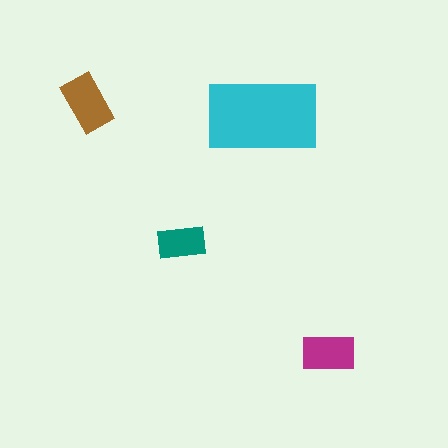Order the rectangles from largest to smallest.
the cyan one, the brown one, the magenta one, the teal one.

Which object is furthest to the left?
The brown rectangle is leftmost.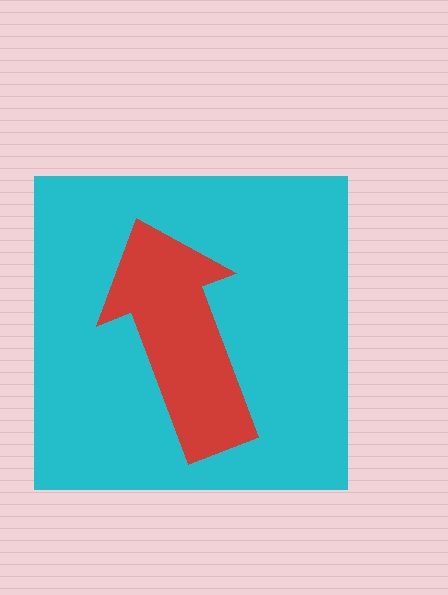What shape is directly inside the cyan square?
The red arrow.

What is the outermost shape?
The cyan square.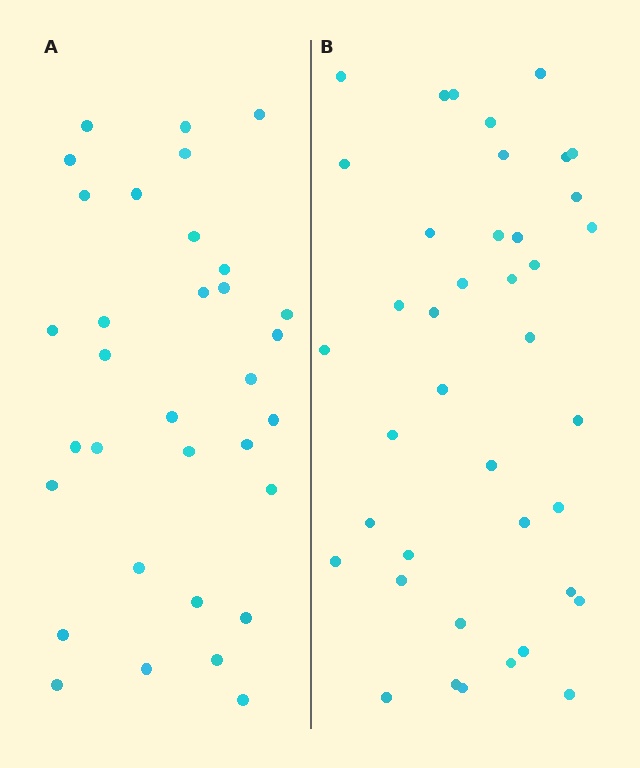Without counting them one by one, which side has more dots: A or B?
Region B (the right region) has more dots.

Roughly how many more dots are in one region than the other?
Region B has roughly 8 or so more dots than region A.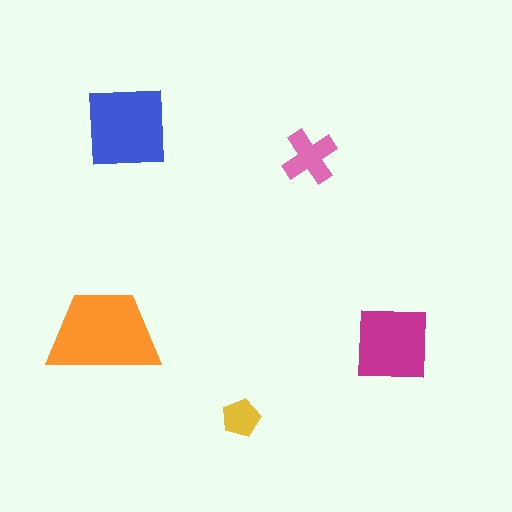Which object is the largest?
The orange trapezoid.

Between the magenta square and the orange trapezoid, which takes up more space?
The orange trapezoid.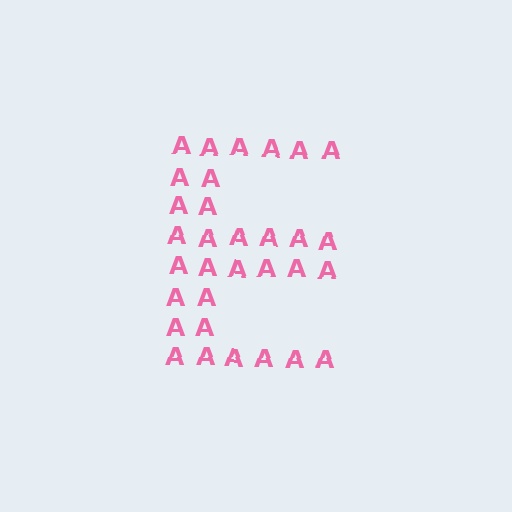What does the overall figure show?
The overall figure shows the letter E.